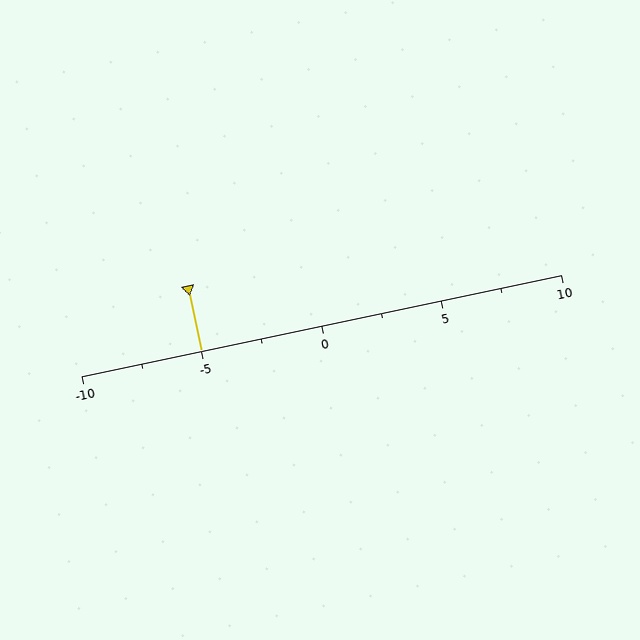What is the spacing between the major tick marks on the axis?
The major ticks are spaced 5 apart.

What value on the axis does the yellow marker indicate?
The marker indicates approximately -5.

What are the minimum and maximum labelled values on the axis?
The axis runs from -10 to 10.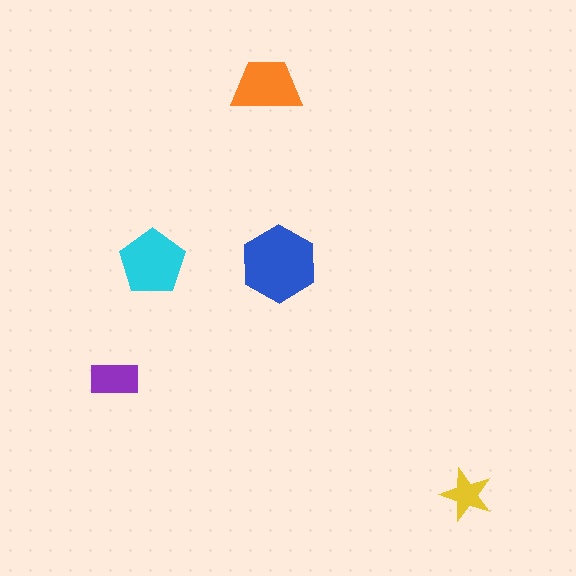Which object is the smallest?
The yellow star.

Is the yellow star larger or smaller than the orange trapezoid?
Smaller.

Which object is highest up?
The orange trapezoid is topmost.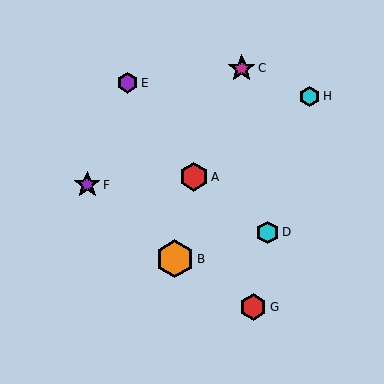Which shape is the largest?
The orange hexagon (labeled B) is the largest.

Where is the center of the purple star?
The center of the purple star is at (87, 185).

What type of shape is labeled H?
Shape H is a cyan hexagon.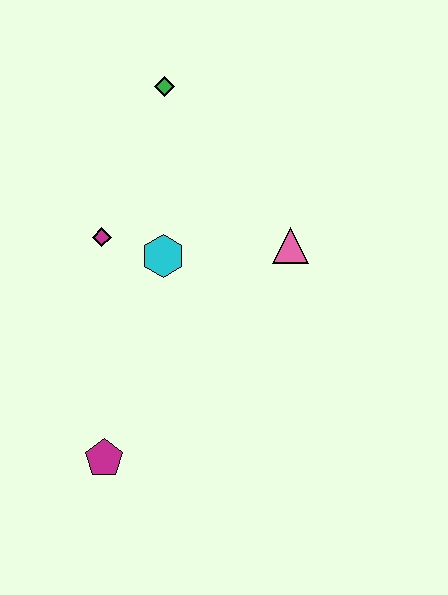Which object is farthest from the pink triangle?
The magenta pentagon is farthest from the pink triangle.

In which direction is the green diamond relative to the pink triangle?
The green diamond is above the pink triangle.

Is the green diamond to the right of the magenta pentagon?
Yes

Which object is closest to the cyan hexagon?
The magenta diamond is closest to the cyan hexagon.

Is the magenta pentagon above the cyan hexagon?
No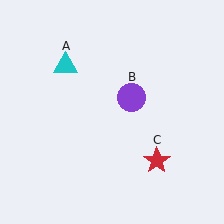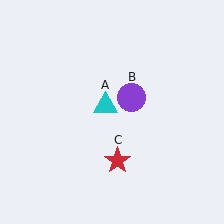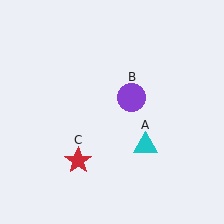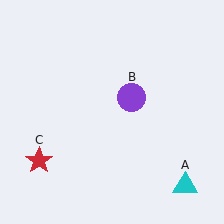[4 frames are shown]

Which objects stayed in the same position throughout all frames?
Purple circle (object B) remained stationary.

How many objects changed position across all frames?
2 objects changed position: cyan triangle (object A), red star (object C).